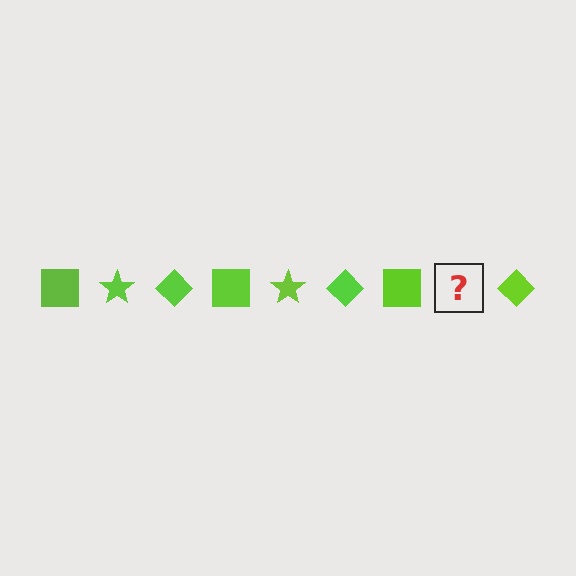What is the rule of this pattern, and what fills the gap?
The rule is that the pattern cycles through square, star, diamond shapes in lime. The gap should be filled with a lime star.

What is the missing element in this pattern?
The missing element is a lime star.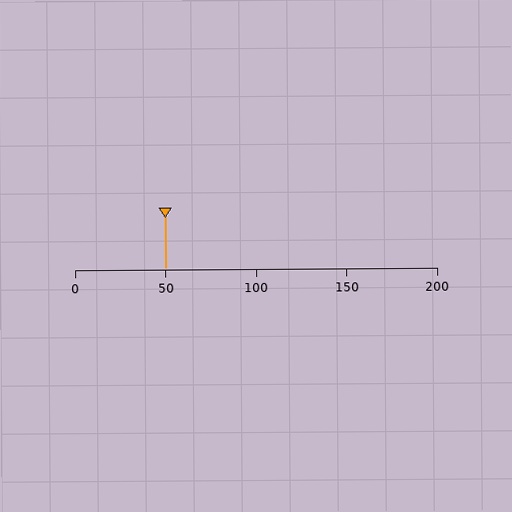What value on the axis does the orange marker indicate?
The marker indicates approximately 50.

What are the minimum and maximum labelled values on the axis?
The axis runs from 0 to 200.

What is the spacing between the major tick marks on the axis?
The major ticks are spaced 50 apart.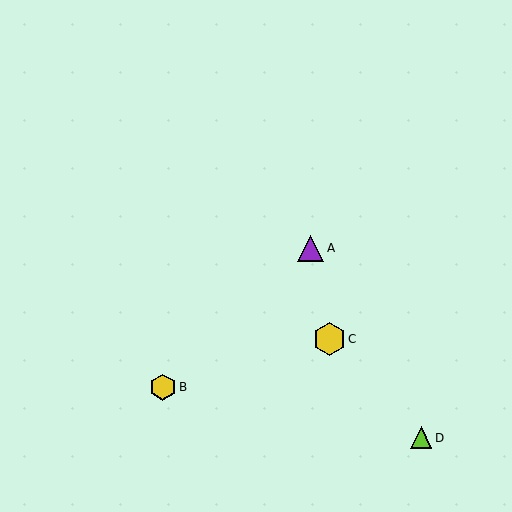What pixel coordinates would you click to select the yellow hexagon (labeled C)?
Click at (329, 339) to select the yellow hexagon C.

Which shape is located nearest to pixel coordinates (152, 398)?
The yellow hexagon (labeled B) at (163, 387) is nearest to that location.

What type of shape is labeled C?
Shape C is a yellow hexagon.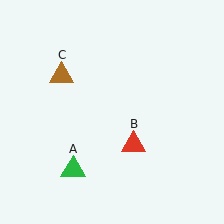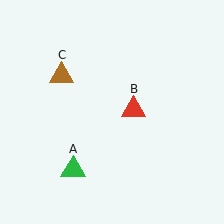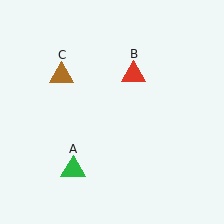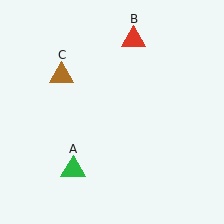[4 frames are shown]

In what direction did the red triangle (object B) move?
The red triangle (object B) moved up.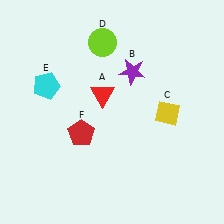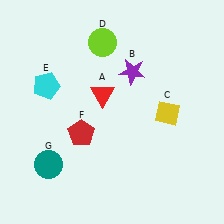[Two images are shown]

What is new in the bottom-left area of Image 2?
A teal circle (G) was added in the bottom-left area of Image 2.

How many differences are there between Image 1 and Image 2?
There is 1 difference between the two images.